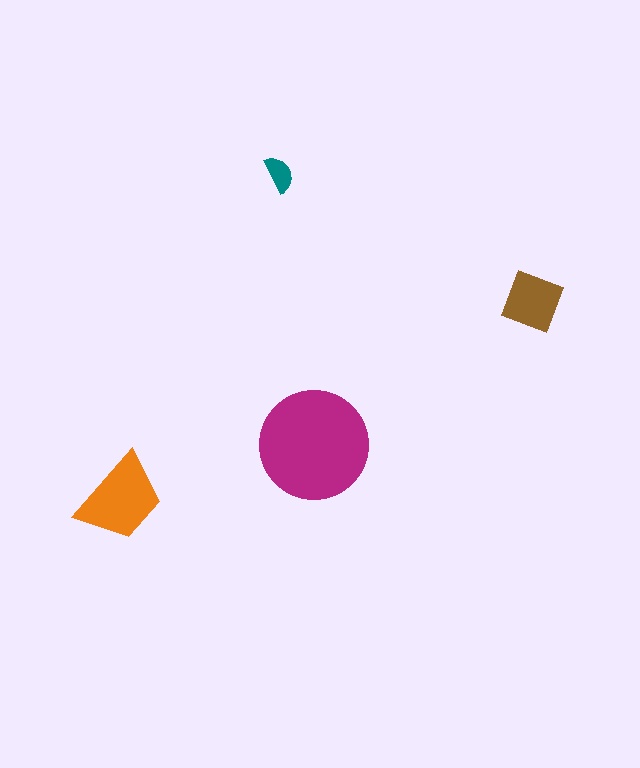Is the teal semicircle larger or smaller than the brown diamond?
Smaller.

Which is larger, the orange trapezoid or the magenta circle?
The magenta circle.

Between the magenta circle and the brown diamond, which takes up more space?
The magenta circle.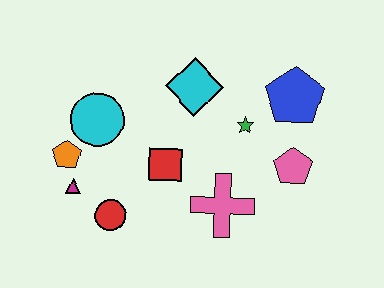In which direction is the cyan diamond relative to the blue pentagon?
The cyan diamond is to the left of the blue pentagon.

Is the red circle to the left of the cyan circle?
No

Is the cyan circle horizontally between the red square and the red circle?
No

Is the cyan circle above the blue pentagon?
No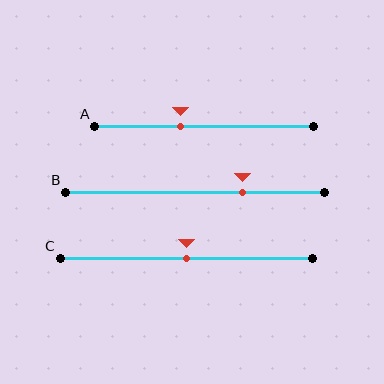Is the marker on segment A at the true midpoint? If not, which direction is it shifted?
No, the marker on segment A is shifted to the left by about 11% of the segment length.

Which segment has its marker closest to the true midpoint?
Segment C has its marker closest to the true midpoint.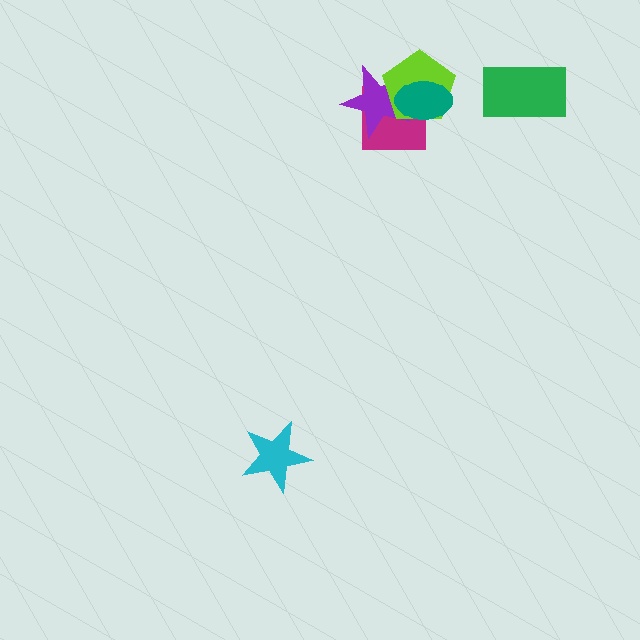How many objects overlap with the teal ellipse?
3 objects overlap with the teal ellipse.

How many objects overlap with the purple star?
3 objects overlap with the purple star.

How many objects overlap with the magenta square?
3 objects overlap with the magenta square.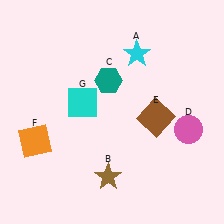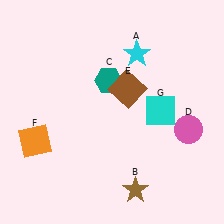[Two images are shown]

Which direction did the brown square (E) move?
The brown square (E) moved up.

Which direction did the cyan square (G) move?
The cyan square (G) moved right.